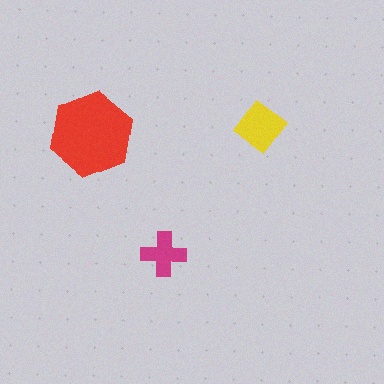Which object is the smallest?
The magenta cross.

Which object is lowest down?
The magenta cross is bottommost.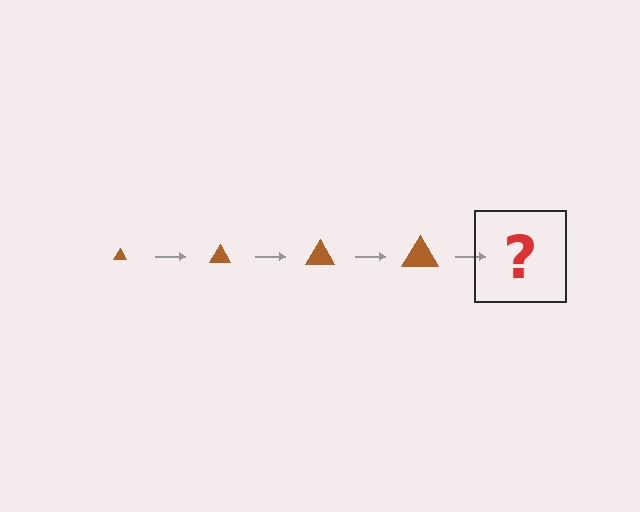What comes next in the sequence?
The next element should be a brown triangle, larger than the previous one.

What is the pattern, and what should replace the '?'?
The pattern is that the triangle gets progressively larger each step. The '?' should be a brown triangle, larger than the previous one.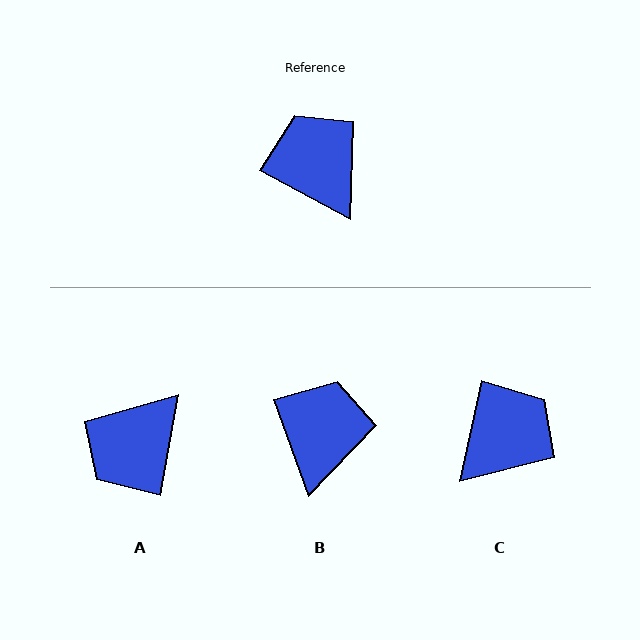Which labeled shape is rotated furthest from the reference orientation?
A, about 108 degrees away.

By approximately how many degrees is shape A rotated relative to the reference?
Approximately 108 degrees counter-clockwise.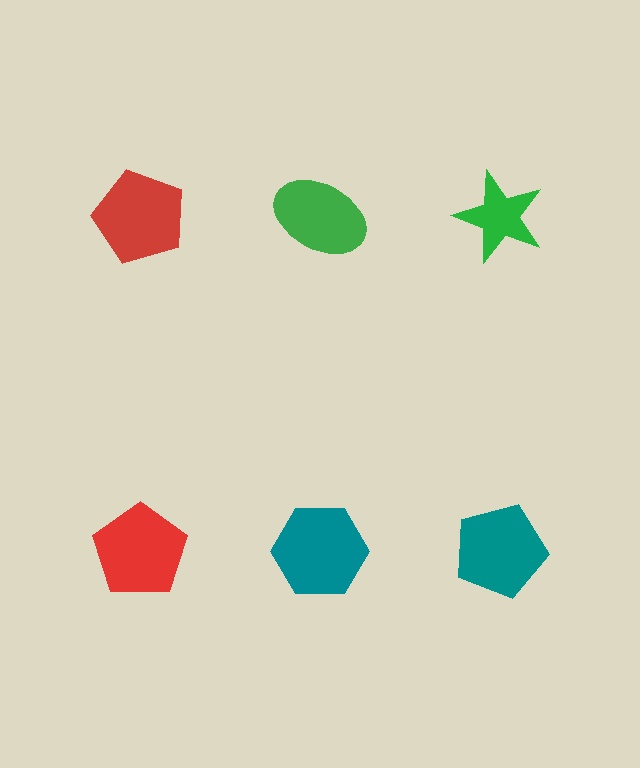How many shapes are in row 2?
3 shapes.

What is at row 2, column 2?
A teal hexagon.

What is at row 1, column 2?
A green ellipse.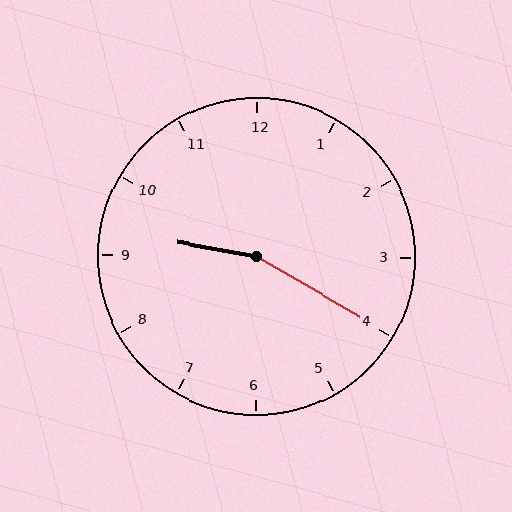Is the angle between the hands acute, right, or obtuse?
It is obtuse.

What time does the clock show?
9:20.